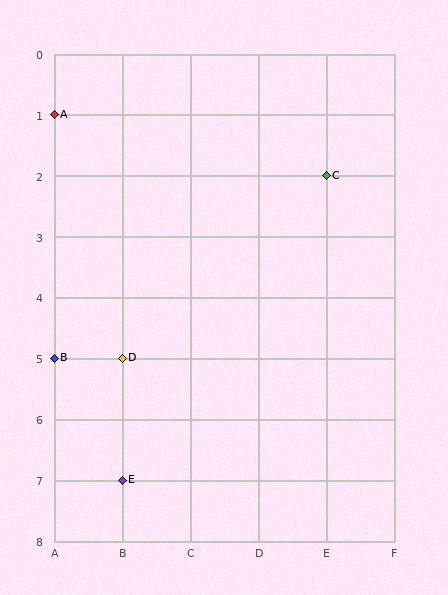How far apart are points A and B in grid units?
Points A and B are 4 rows apart.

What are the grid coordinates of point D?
Point D is at grid coordinates (B, 5).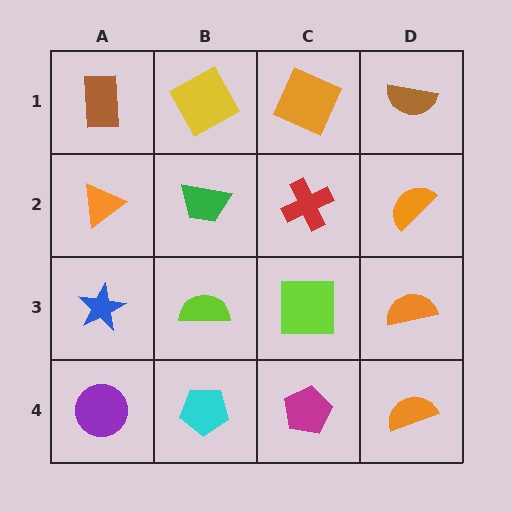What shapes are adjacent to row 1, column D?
An orange semicircle (row 2, column D), an orange square (row 1, column C).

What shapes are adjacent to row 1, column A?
An orange triangle (row 2, column A), a yellow square (row 1, column B).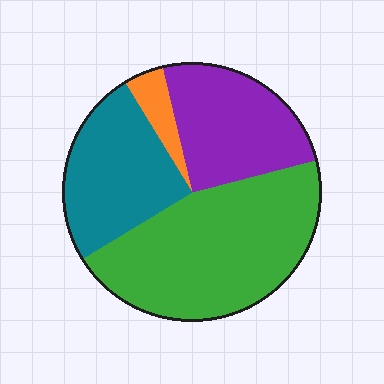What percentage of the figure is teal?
Teal covers around 25% of the figure.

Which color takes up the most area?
Green, at roughly 45%.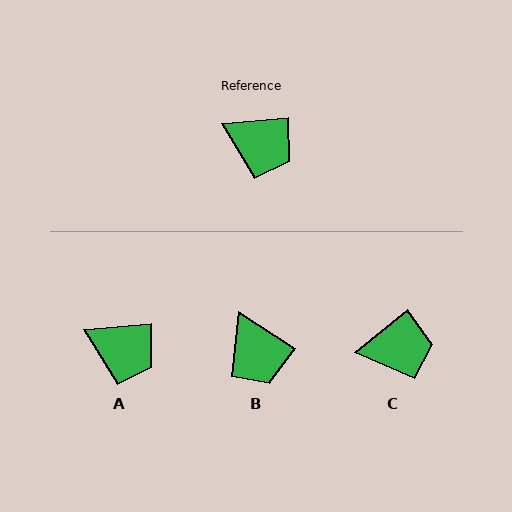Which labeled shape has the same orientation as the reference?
A.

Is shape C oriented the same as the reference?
No, it is off by about 35 degrees.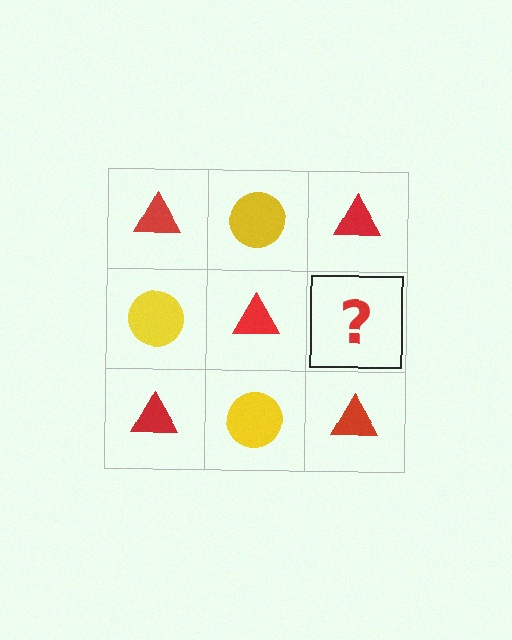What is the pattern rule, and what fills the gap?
The rule is that it alternates red triangle and yellow circle in a checkerboard pattern. The gap should be filled with a yellow circle.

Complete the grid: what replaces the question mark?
The question mark should be replaced with a yellow circle.